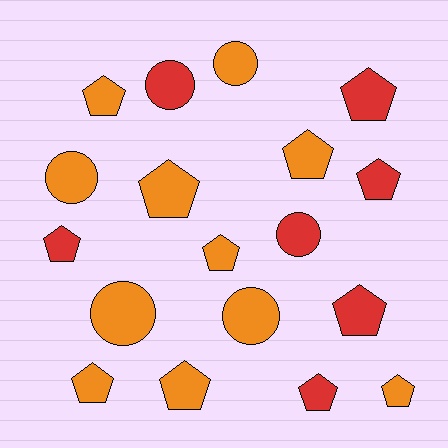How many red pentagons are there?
There are 5 red pentagons.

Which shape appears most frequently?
Pentagon, with 12 objects.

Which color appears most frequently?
Orange, with 11 objects.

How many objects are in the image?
There are 18 objects.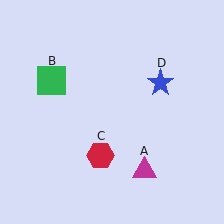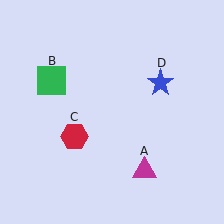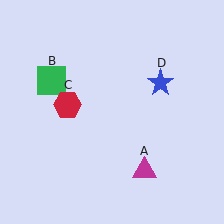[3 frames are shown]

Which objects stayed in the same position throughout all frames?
Magenta triangle (object A) and green square (object B) and blue star (object D) remained stationary.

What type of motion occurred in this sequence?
The red hexagon (object C) rotated clockwise around the center of the scene.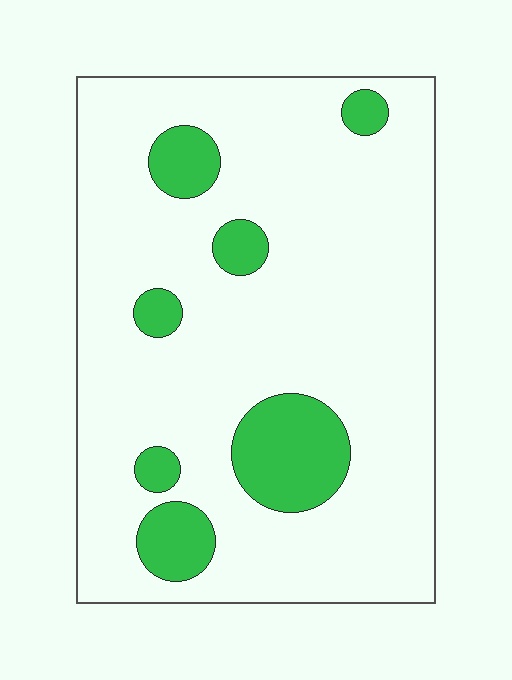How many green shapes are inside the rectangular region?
7.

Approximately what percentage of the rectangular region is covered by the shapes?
Approximately 15%.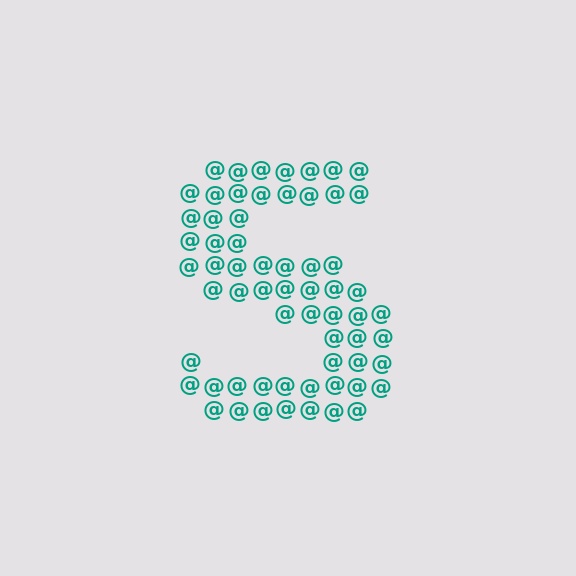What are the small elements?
The small elements are at signs.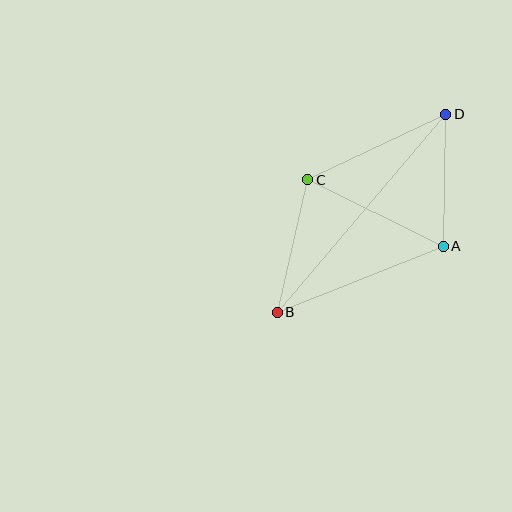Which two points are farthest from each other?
Points B and D are farthest from each other.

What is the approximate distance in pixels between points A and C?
The distance between A and C is approximately 151 pixels.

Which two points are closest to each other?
Points A and D are closest to each other.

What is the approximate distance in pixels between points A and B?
The distance between A and B is approximately 178 pixels.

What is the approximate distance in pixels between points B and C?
The distance between B and C is approximately 136 pixels.